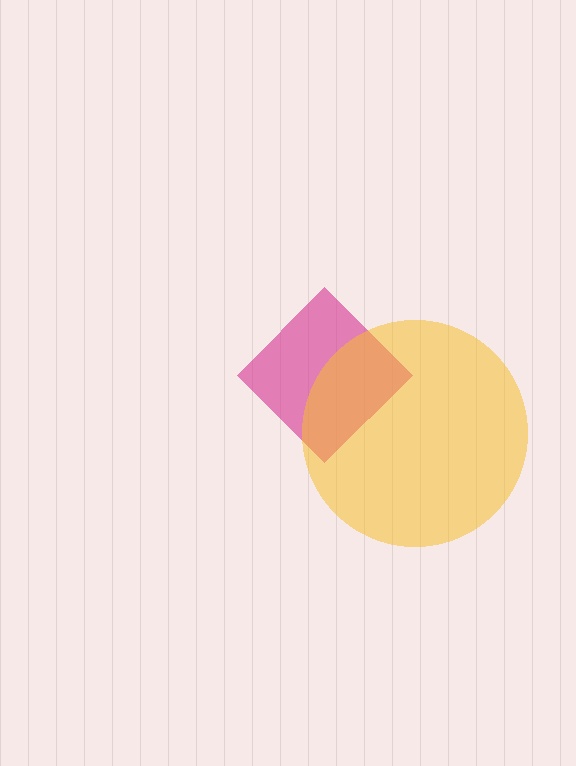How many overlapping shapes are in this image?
There are 2 overlapping shapes in the image.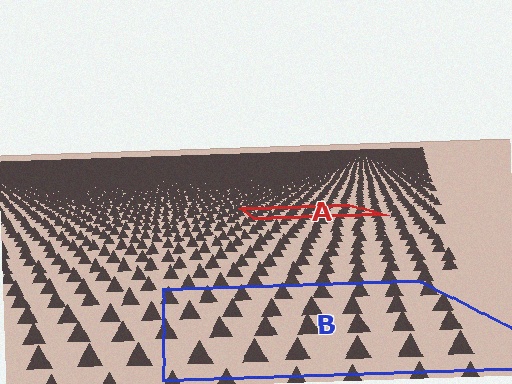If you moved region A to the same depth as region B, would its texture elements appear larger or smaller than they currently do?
They would appear larger. At a closer depth, the same texture elements are projected at a bigger on-screen size.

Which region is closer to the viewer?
Region B is closer. The texture elements there are larger and more spread out.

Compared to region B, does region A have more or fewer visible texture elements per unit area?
Region A has more texture elements per unit area — they are packed more densely because it is farther away.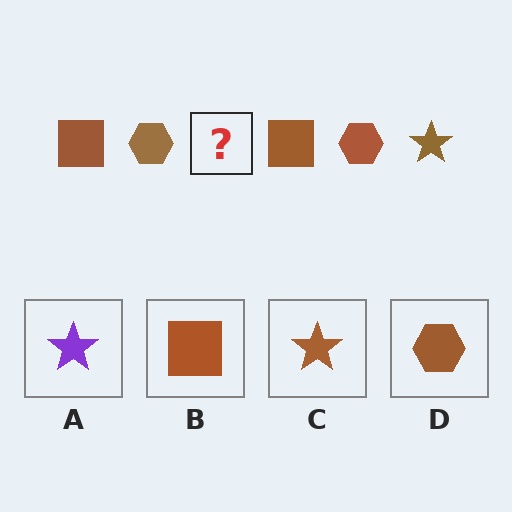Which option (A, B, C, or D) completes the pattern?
C.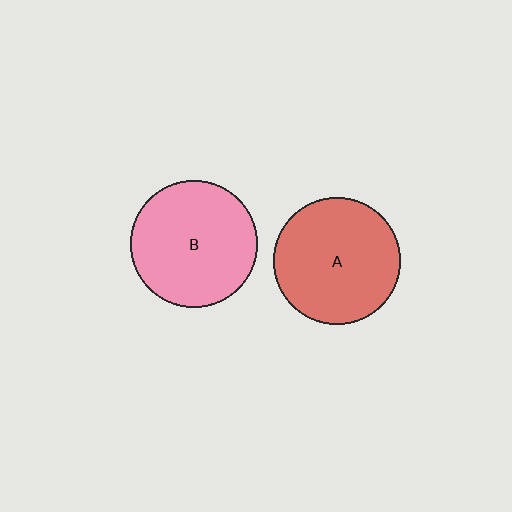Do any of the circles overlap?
No, none of the circles overlap.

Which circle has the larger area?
Circle A (red).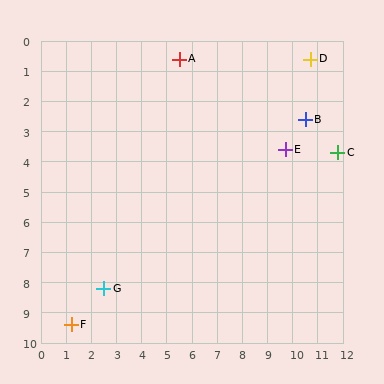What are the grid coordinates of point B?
Point B is at approximately (10.5, 2.6).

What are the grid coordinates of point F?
Point F is at approximately (1.2, 9.4).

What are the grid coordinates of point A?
Point A is at approximately (5.5, 0.6).